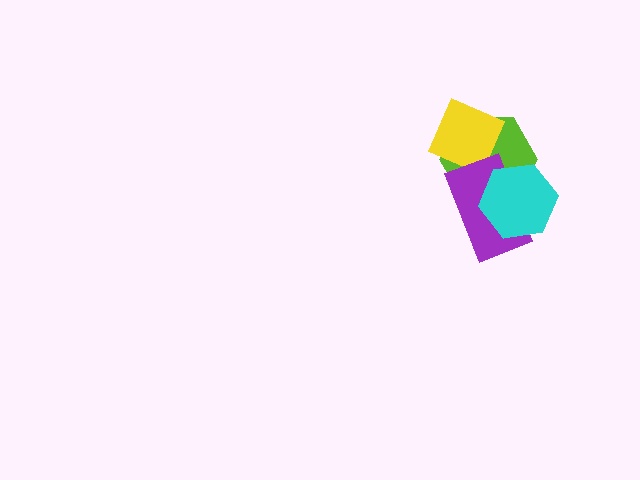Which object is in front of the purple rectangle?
The cyan hexagon is in front of the purple rectangle.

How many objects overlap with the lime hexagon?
3 objects overlap with the lime hexagon.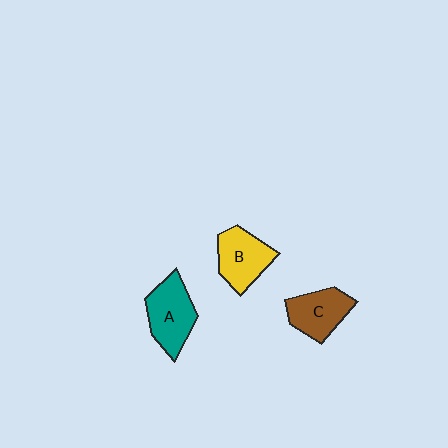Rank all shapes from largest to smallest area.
From largest to smallest: A (teal), B (yellow), C (brown).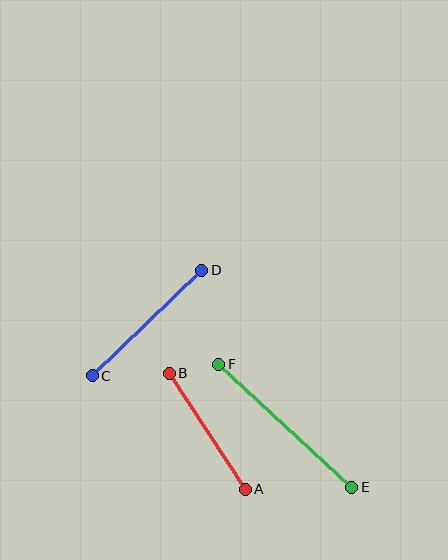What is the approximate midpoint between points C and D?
The midpoint is at approximately (147, 323) pixels.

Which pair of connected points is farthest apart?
Points E and F are farthest apart.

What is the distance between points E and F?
The distance is approximately 181 pixels.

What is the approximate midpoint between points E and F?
The midpoint is at approximately (285, 426) pixels.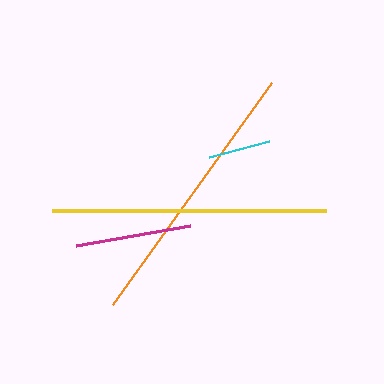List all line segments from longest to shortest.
From longest to shortest: yellow, orange, magenta, cyan.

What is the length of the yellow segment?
The yellow segment is approximately 274 pixels long.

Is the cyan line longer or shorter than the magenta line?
The magenta line is longer than the cyan line.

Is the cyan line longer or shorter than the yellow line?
The yellow line is longer than the cyan line.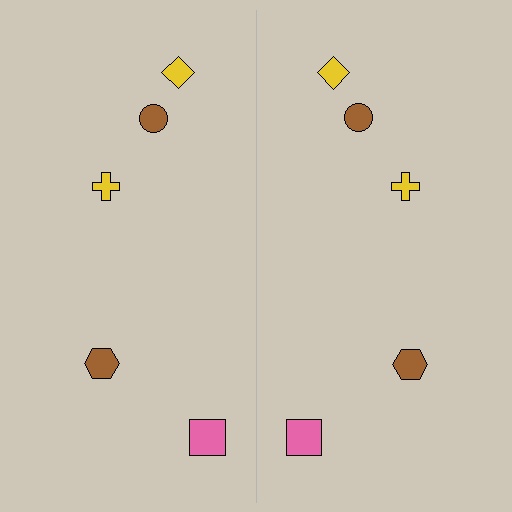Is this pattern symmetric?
Yes, this pattern has bilateral (reflection) symmetry.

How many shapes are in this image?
There are 10 shapes in this image.